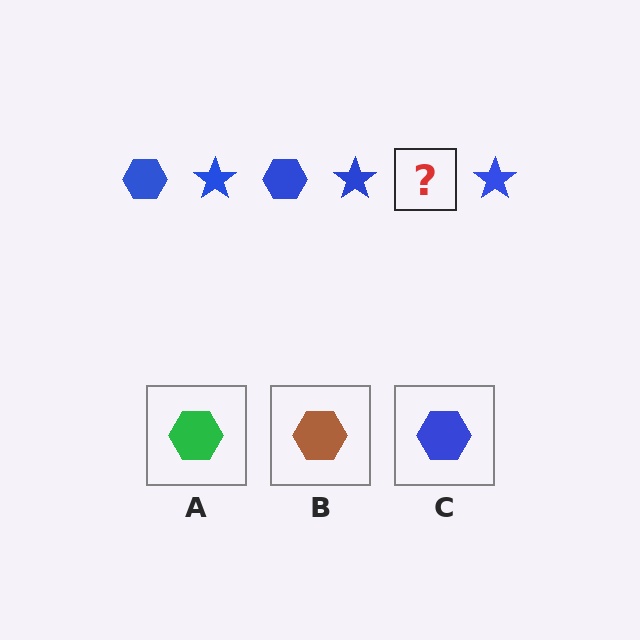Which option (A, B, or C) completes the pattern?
C.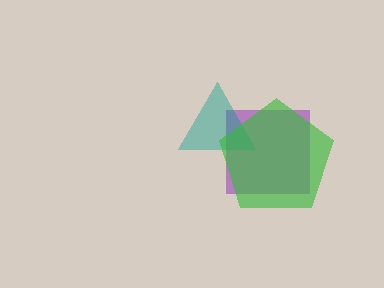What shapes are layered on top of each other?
The layered shapes are: a purple square, a teal triangle, a green pentagon.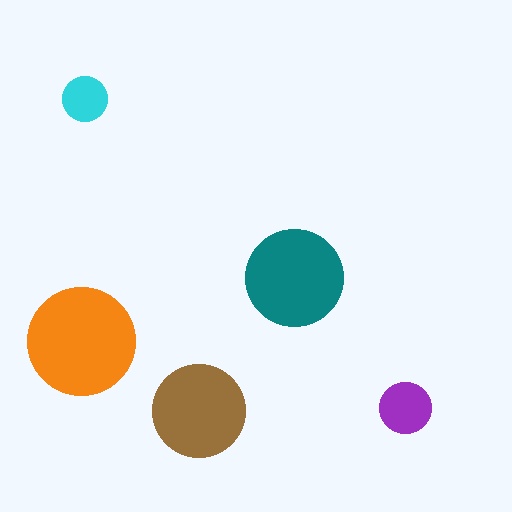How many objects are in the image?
There are 5 objects in the image.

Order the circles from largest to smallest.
the orange one, the teal one, the brown one, the purple one, the cyan one.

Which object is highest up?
The cyan circle is topmost.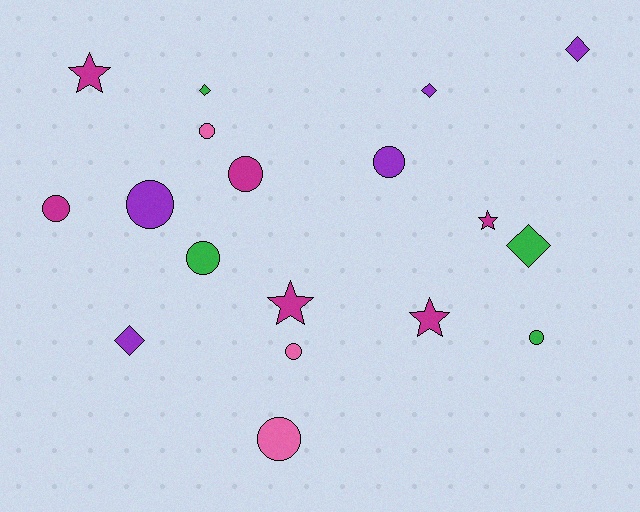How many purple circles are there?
There are 2 purple circles.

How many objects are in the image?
There are 18 objects.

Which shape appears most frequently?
Circle, with 9 objects.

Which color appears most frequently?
Magenta, with 6 objects.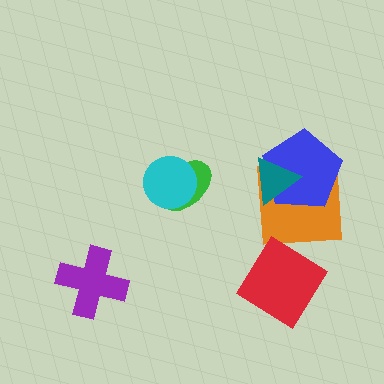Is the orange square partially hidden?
Yes, it is partially covered by another shape.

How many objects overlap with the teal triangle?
2 objects overlap with the teal triangle.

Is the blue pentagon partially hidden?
Yes, it is partially covered by another shape.